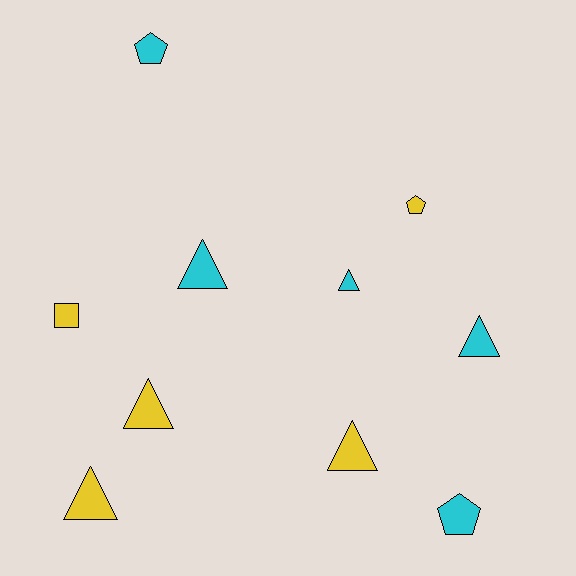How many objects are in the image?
There are 10 objects.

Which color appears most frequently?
Yellow, with 5 objects.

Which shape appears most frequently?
Triangle, with 6 objects.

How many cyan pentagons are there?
There are 2 cyan pentagons.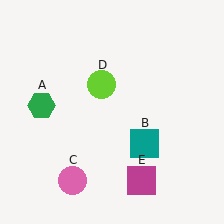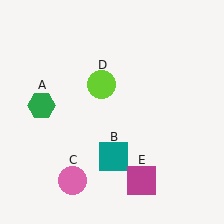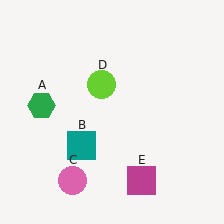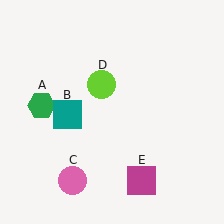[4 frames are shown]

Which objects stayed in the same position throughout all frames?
Green hexagon (object A) and pink circle (object C) and lime circle (object D) and magenta square (object E) remained stationary.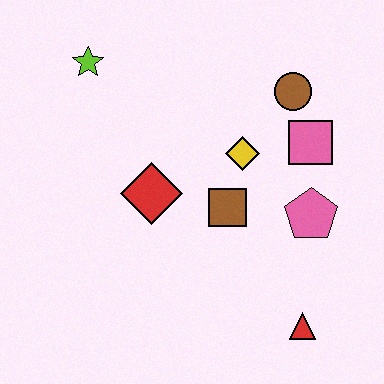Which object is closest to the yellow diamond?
The brown square is closest to the yellow diamond.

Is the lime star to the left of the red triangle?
Yes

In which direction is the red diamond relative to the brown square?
The red diamond is to the left of the brown square.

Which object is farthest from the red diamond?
The red triangle is farthest from the red diamond.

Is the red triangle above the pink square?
No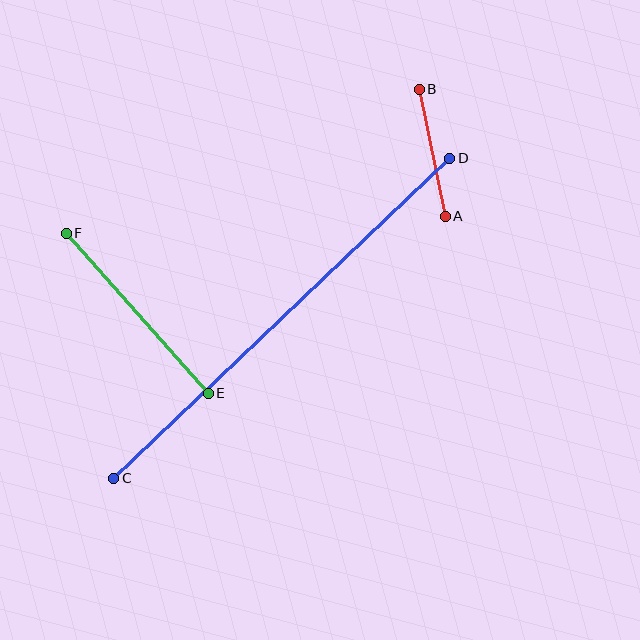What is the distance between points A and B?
The distance is approximately 129 pixels.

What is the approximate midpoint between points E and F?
The midpoint is at approximately (137, 313) pixels.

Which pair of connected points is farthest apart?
Points C and D are farthest apart.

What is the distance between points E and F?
The distance is approximately 214 pixels.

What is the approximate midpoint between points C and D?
The midpoint is at approximately (282, 318) pixels.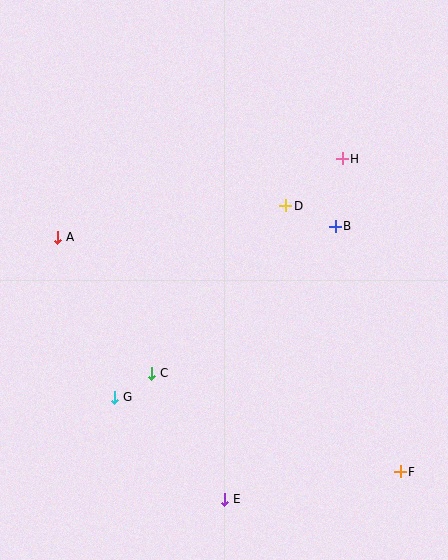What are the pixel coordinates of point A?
Point A is at (58, 237).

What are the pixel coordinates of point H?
Point H is at (342, 159).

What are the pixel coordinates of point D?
Point D is at (286, 206).